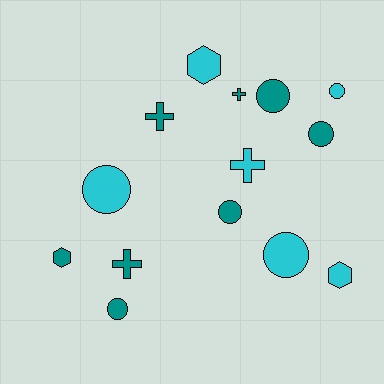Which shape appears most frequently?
Circle, with 7 objects.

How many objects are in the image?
There are 14 objects.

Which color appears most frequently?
Teal, with 8 objects.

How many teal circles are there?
There are 4 teal circles.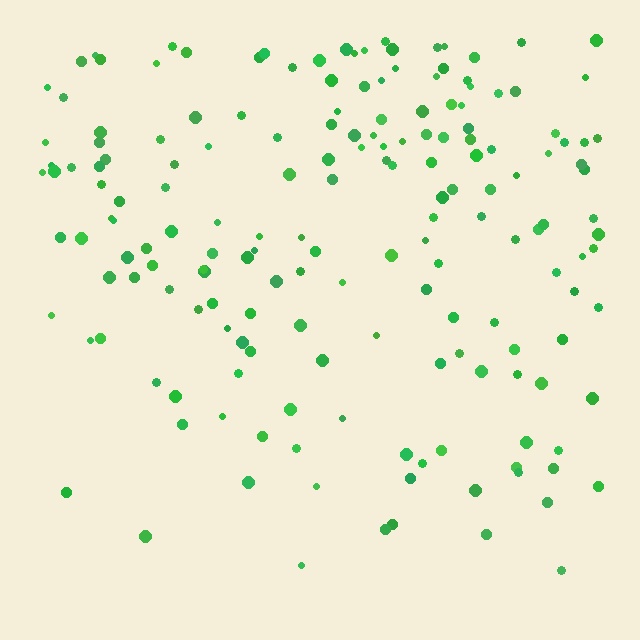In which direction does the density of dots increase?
From bottom to top, with the top side densest.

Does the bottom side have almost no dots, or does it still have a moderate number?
Still a moderate number, just noticeably fewer than the top.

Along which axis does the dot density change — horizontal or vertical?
Vertical.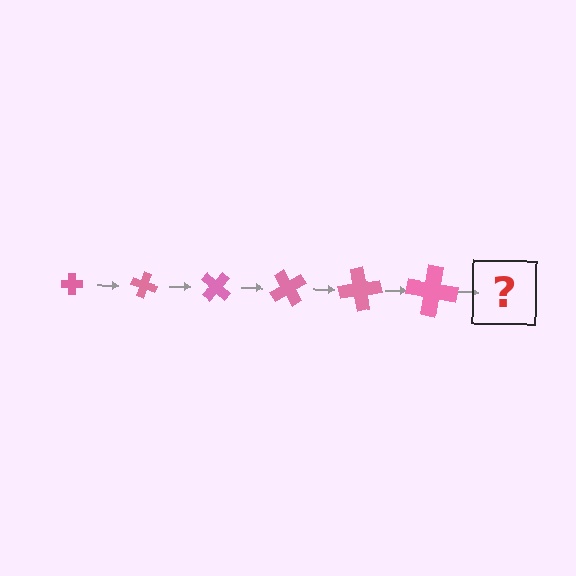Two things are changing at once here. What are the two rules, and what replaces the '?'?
The two rules are that the cross grows larger each step and it rotates 20 degrees each step. The '?' should be a cross, larger than the previous one and rotated 120 degrees from the start.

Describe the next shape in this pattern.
It should be a cross, larger than the previous one and rotated 120 degrees from the start.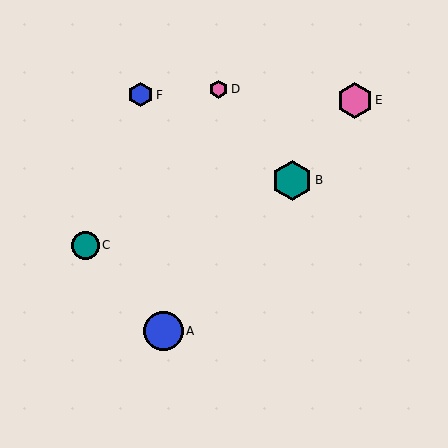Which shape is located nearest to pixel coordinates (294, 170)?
The teal hexagon (labeled B) at (292, 180) is nearest to that location.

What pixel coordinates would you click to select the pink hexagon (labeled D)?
Click at (218, 89) to select the pink hexagon D.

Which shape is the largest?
The teal hexagon (labeled B) is the largest.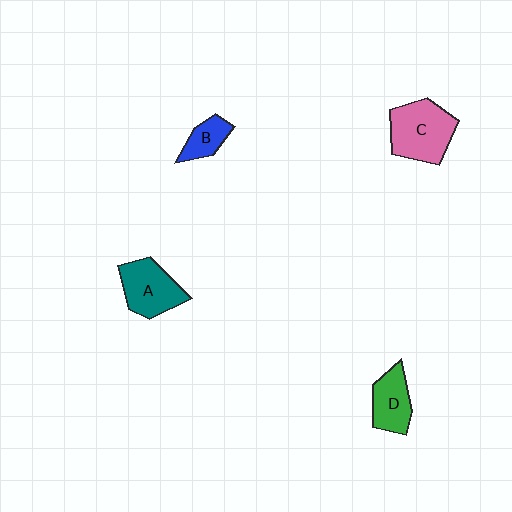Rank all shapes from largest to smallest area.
From largest to smallest: C (pink), A (teal), D (green), B (blue).